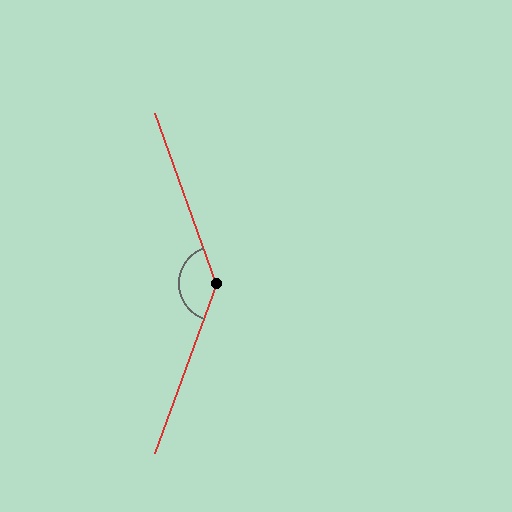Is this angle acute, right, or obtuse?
It is obtuse.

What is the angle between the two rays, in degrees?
Approximately 140 degrees.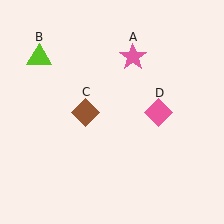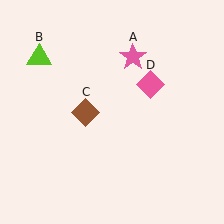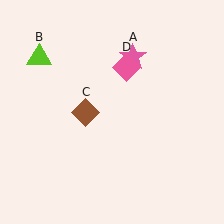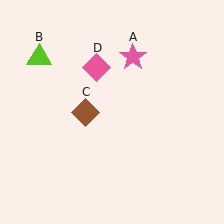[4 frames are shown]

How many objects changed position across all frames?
1 object changed position: pink diamond (object D).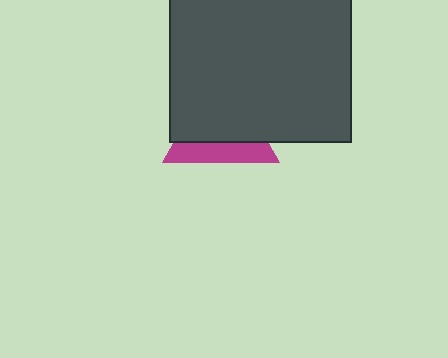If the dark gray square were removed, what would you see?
You would see the complete magenta triangle.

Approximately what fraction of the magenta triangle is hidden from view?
Roughly 65% of the magenta triangle is hidden behind the dark gray square.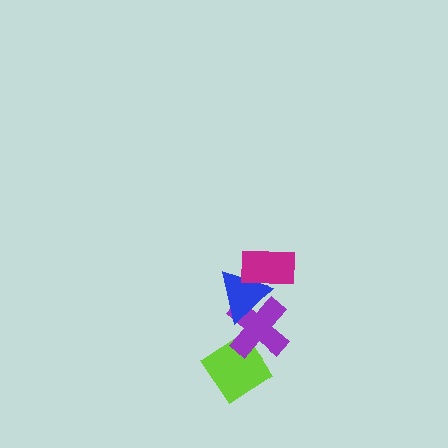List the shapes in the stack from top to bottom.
From top to bottom: the magenta rectangle, the blue triangle, the purple cross, the lime diamond.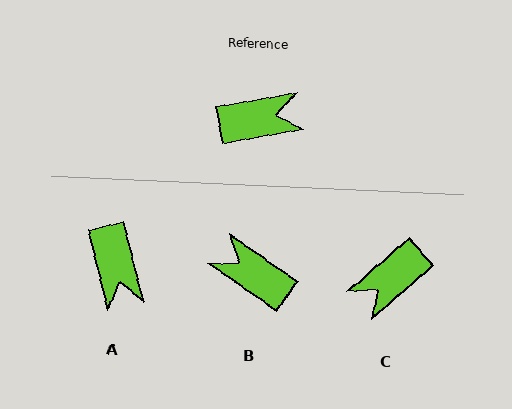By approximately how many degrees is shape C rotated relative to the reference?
Approximately 148 degrees clockwise.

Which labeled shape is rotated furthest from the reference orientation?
C, about 148 degrees away.